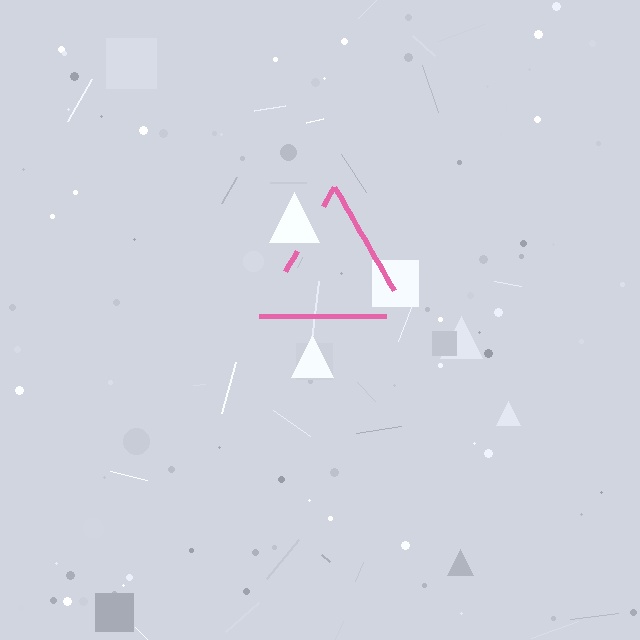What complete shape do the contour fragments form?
The contour fragments form a triangle.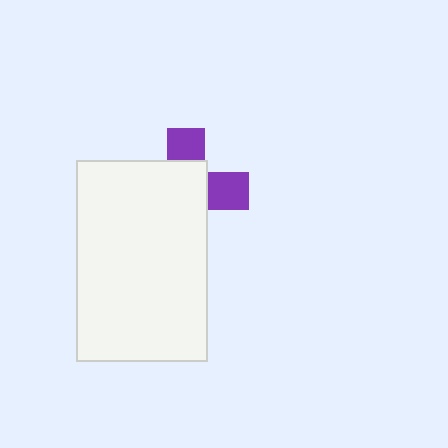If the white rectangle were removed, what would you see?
You would see the complete purple cross.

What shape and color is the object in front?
The object in front is a white rectangle.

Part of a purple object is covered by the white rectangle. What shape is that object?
It is a cross.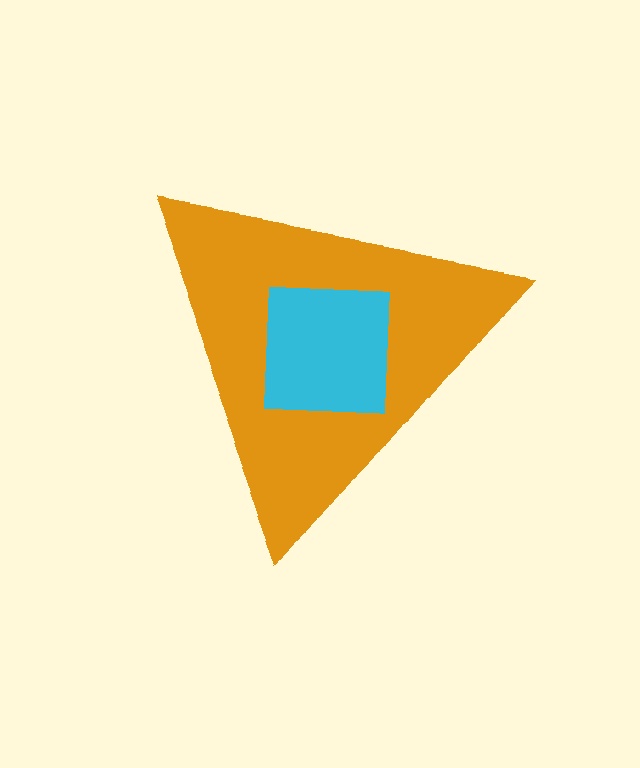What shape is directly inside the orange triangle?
The cyan square.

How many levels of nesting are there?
2.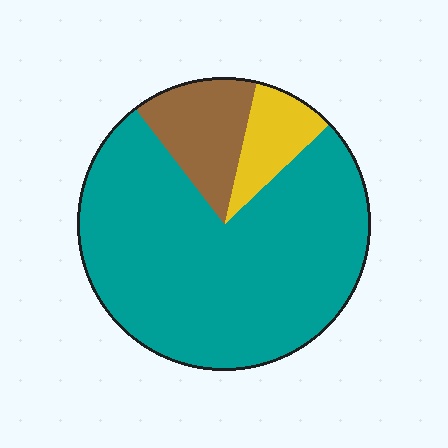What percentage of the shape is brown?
Brown takes up about one eighth (1/8) of the shape.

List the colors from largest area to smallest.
From largest to smallest: teal, brown, yellow.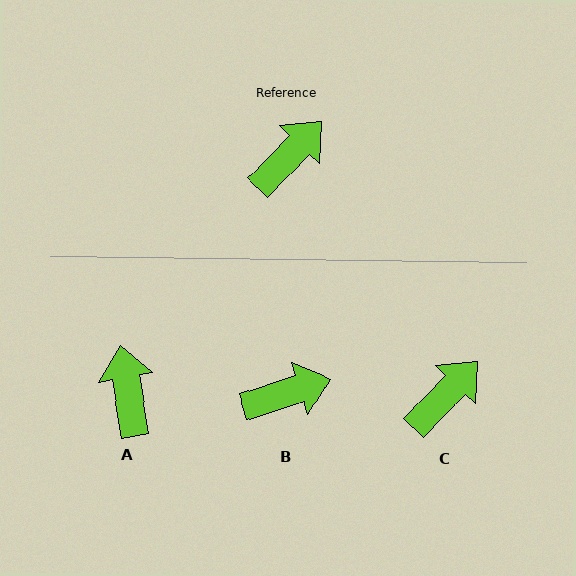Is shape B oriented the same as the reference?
No, it is off by about 28 degrees.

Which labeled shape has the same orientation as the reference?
C.